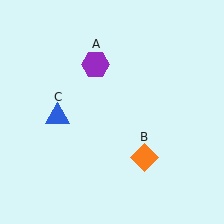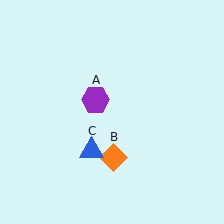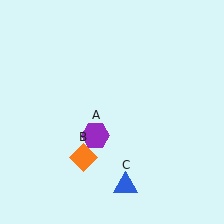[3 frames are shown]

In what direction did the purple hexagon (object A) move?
The purple hexagon (object A) moved down.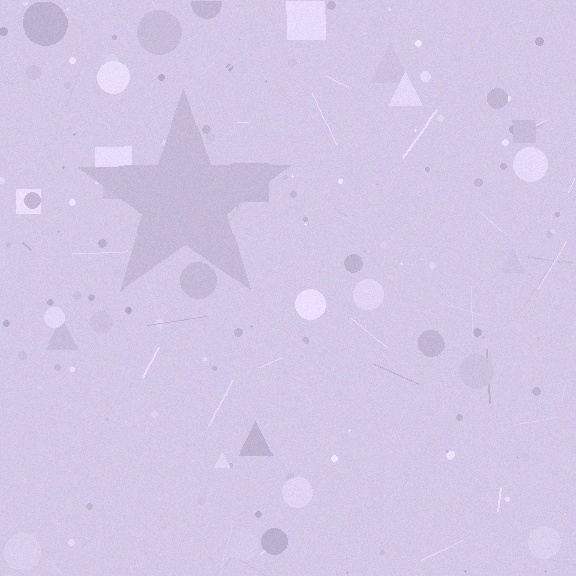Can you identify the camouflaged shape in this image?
The camouflaged shape is a star.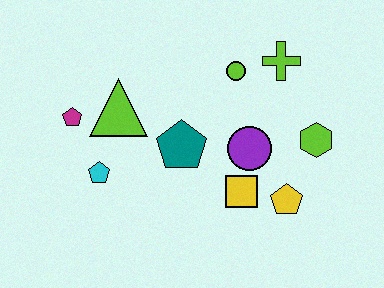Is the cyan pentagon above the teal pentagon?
No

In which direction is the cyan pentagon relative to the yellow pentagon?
The cyan pentagon is to the left of the yellow pentagon.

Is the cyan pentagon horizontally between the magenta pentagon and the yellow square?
Yes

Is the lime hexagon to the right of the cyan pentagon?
Yes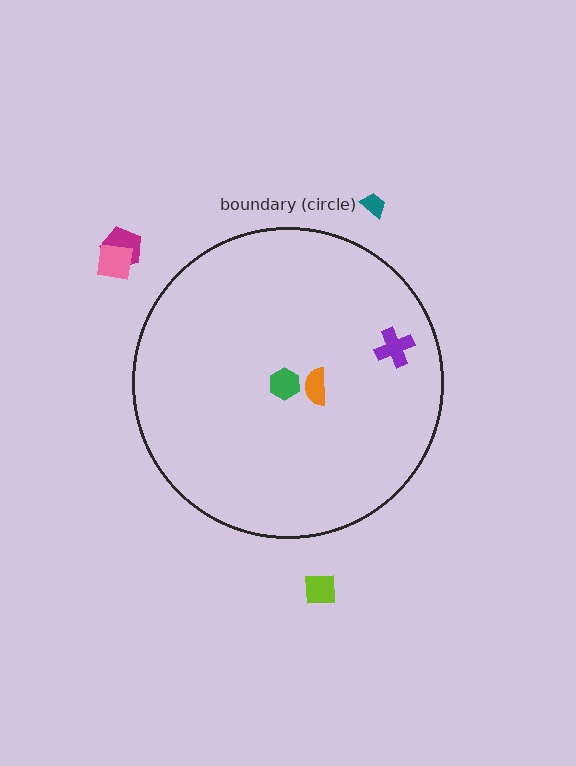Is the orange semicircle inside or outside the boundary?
Inside.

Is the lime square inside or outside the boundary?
Outside.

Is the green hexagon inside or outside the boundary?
Inside.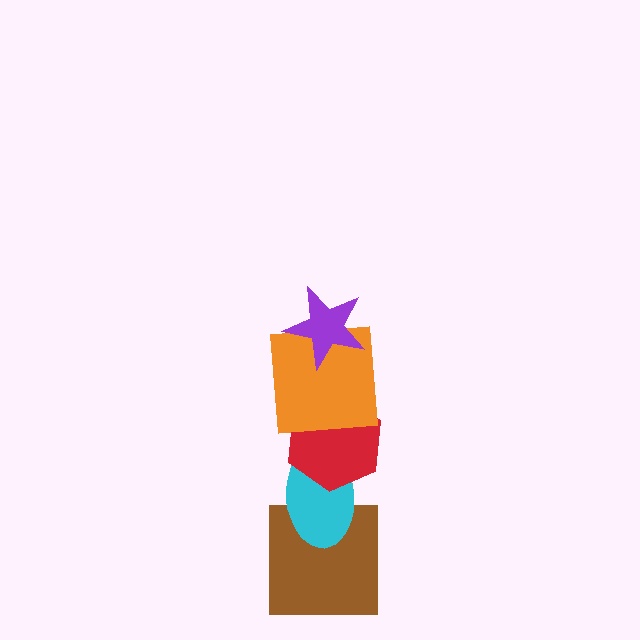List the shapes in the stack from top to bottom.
From top to bottom: the purple star, the orange square, the red hexagon, the cyan ellipse, the brown square.